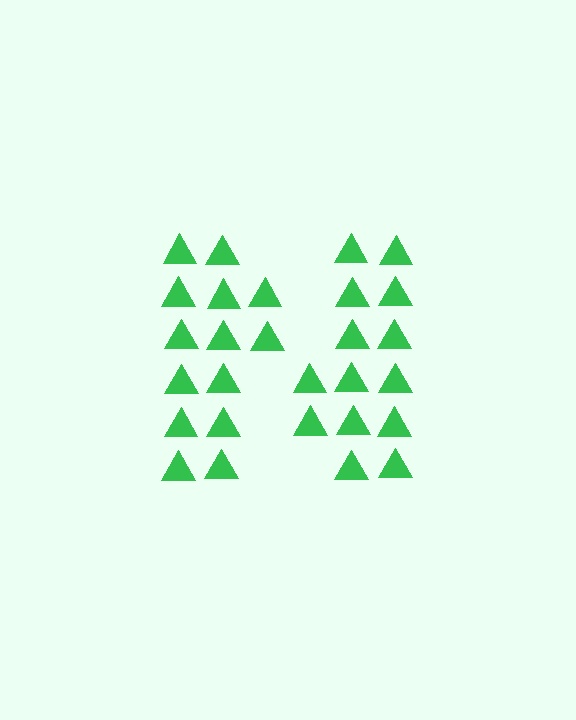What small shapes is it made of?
It is made of small triangles.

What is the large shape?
The large shape is the letter N.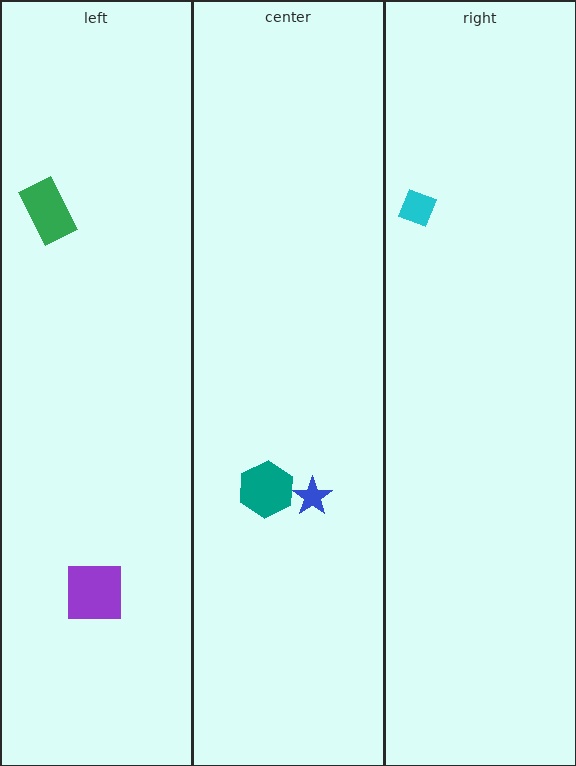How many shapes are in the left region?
2.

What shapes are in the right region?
The cyan diamond.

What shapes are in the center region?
The blue star, the teal hexagon.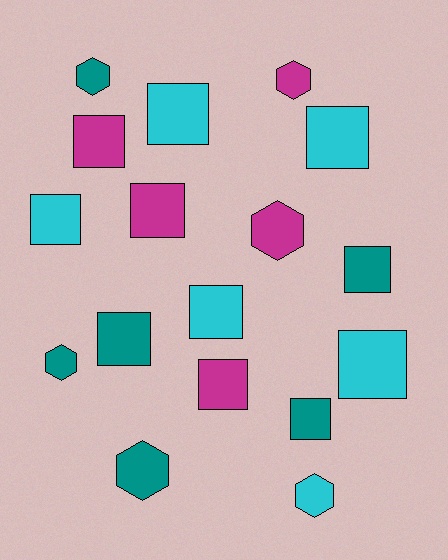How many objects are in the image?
There are 17 objects.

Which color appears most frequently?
Teal, with 6 objects.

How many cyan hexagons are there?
There is 1 cyan hexagon.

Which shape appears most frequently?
Square, with 11 objects.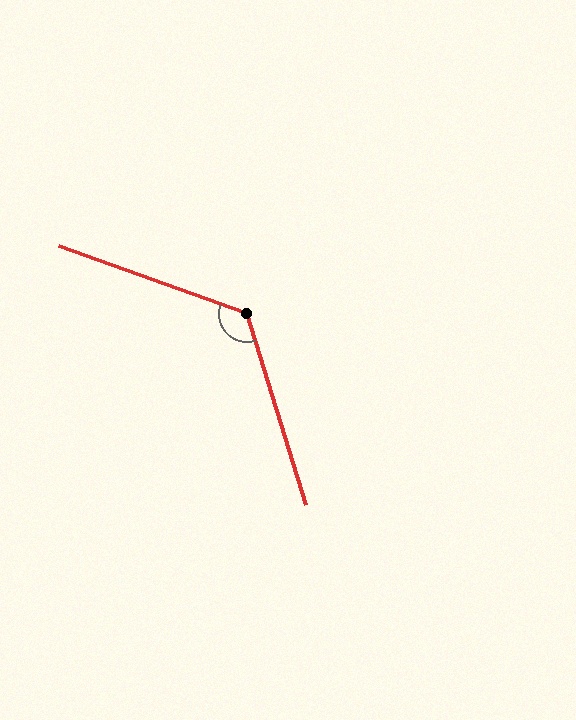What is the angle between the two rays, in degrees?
Approximately 127 degrees.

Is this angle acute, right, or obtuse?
It is obtuse.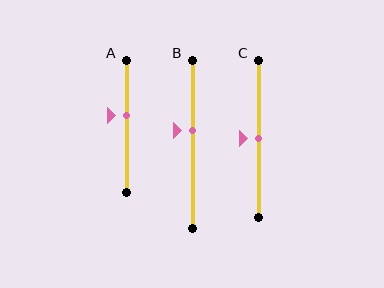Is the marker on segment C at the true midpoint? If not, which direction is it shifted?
Yes, the marker on segment C is at the true midpoint.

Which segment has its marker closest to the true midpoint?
Segment C has its marker closest to the true midpoint.